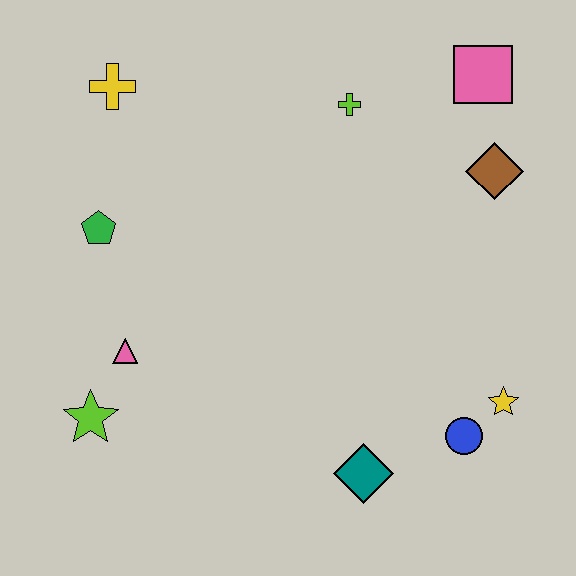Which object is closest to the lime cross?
The pink square is closest to the lime cross.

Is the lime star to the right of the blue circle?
No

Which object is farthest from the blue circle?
The yellow cross is farthest from the blue circle.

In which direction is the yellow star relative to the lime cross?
The yellow star is below the lime cross.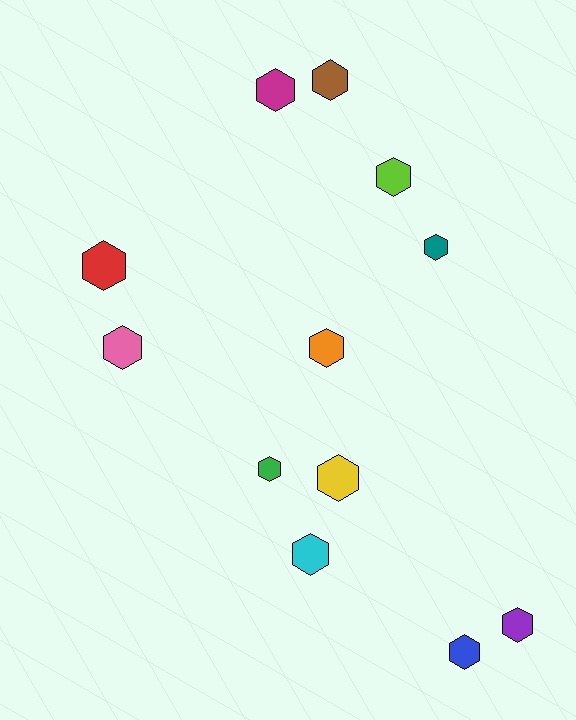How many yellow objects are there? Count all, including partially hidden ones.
There is 1 yellow object.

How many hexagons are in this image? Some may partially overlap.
There are 12 hexagons.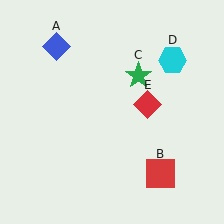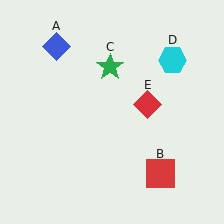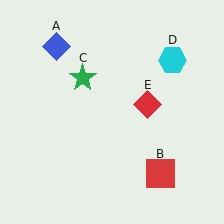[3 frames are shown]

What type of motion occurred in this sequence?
The green star (object C) rotated counterclockwise around the center of the scene.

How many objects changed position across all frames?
1 object changed position: green star (object C).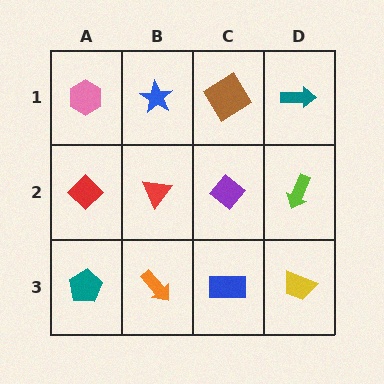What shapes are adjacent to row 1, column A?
A red diamond (row 2, column A), a blue star (row 1, column B).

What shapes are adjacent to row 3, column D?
A lime arrow (row 2, column D), a blue rectangle (row 3, column C).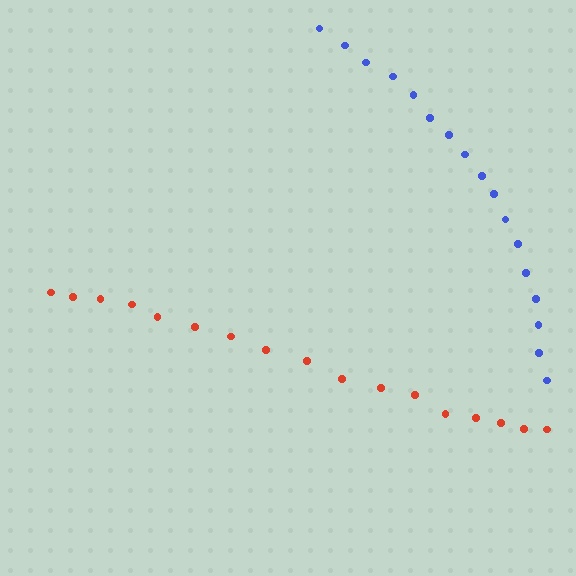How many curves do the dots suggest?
There are 2 distinct paths.